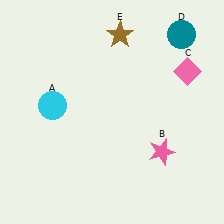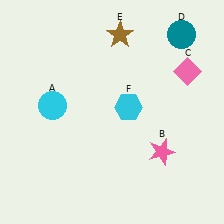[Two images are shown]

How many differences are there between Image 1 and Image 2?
There is 1 difference between the two images.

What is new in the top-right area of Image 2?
A cyan hexagon (F) was added in the top-right area of Image 2.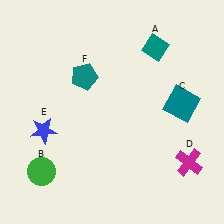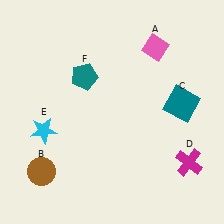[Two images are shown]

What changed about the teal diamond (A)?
In Image 1, A is teal. In Image 2, it changed to pink.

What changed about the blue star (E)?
In Image 1, E is blue. In Image 2, it changed to cyan.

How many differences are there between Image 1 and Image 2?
There are 3 differences between the two images.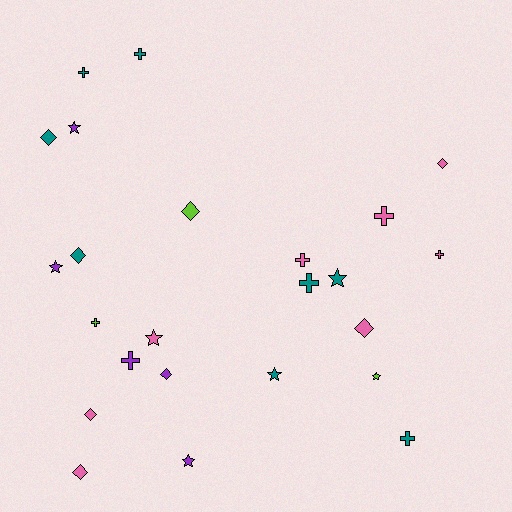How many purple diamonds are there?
There is 1 purple diamond.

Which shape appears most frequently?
Cross, with 9 objects.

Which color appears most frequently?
Teal, with 8 objects.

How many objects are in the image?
There are 24 objects.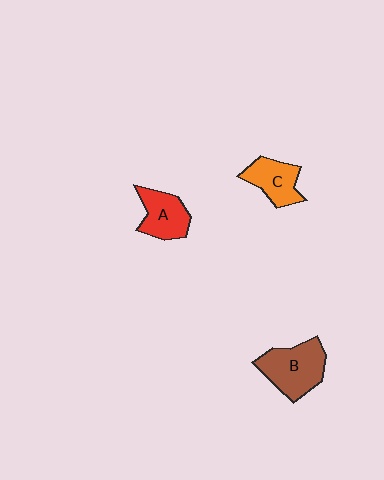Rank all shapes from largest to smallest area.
From largest to smallest: B (brown), A (red), C (orange).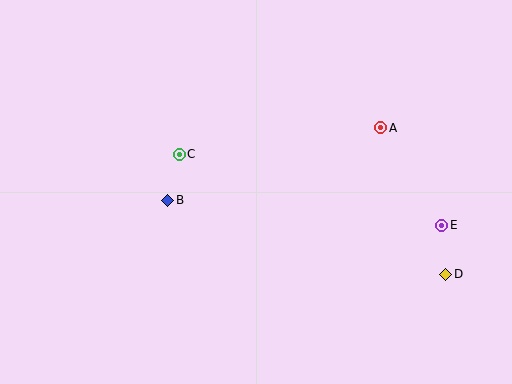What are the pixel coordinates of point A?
Point A is at (381, 128).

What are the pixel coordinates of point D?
Point D is at (446, 274).